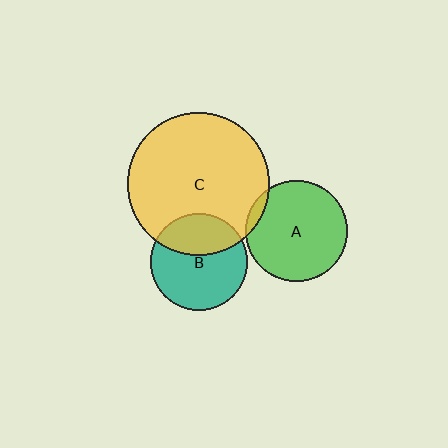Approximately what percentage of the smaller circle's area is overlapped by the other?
Approximately 35%.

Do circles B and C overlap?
Yes.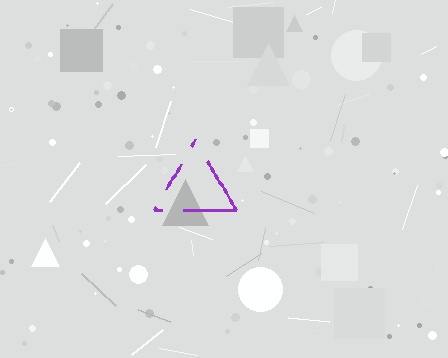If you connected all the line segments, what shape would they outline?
They would outline a triangle.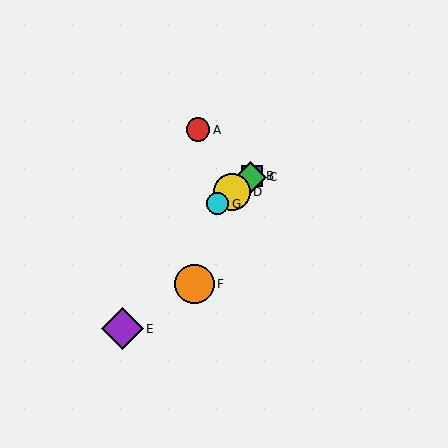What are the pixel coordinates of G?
Object G is at (218, 204).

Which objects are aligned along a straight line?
Objects B, C, D, G are aligned along a straight line.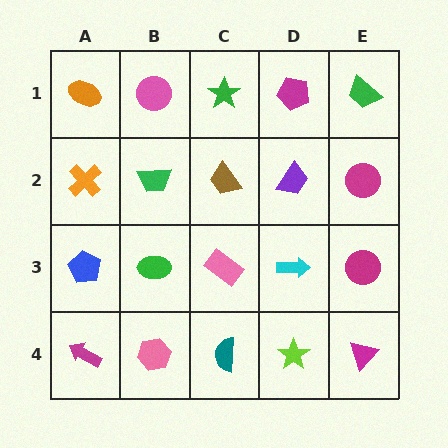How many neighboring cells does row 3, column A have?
3.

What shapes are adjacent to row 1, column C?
A brown trapezoid (row 2, column C), a pink circle (row 1, column B), a magenta pentagon (row 1, column D).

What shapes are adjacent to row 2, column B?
A pink circle (row 1, column B), a green ellipse (row 3, column B), an orange cross (row 2, column A), a brown trapezoid (row 2, column C).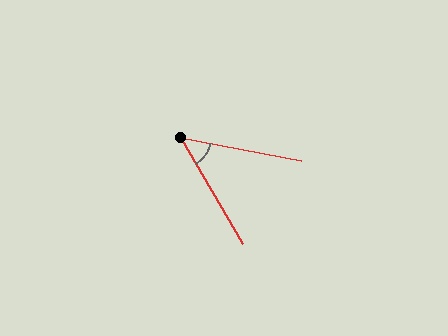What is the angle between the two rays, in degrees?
Approximately 49 degrees.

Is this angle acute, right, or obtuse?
It is acute.